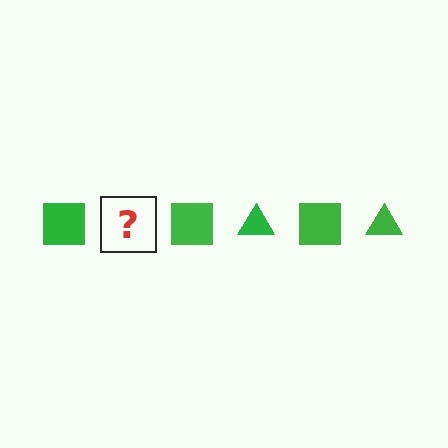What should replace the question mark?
The question mark should be replaced with a green triangle.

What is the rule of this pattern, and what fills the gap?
The rule is that the pattern cycles through square, triangle shapes in green. The gap should be filled with a green triangle.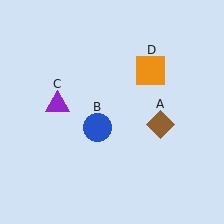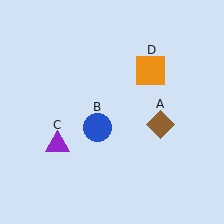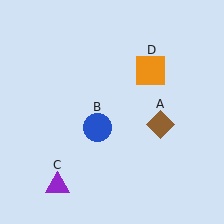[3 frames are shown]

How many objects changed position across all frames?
1 object changed position: purple triangle (object C).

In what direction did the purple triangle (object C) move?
The purple triangle (object C) moved down.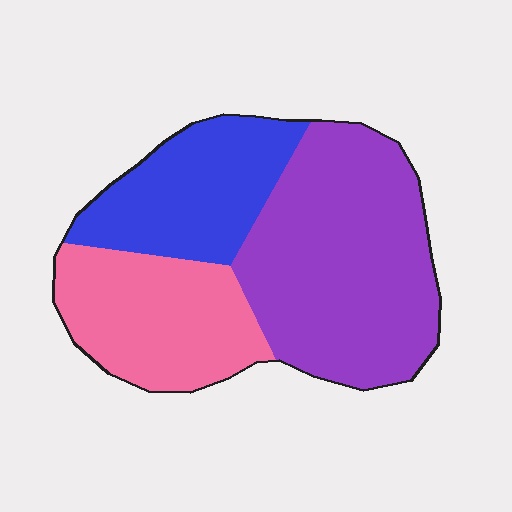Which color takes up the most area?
Purple, at roughly 45%.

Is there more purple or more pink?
Purple.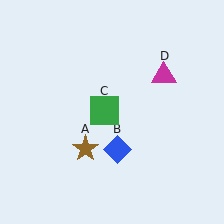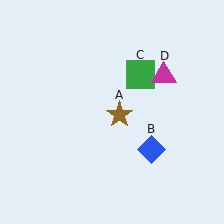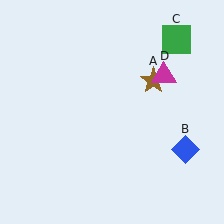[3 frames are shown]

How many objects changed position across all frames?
3 objects changed position: brown star (object A), blue diamond (object B), green square (object C).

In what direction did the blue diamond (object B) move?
The blue diamond (object B) moved right.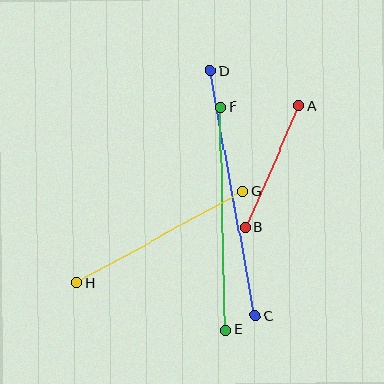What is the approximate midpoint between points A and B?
The midpoint is at approximately (272, 166) pixels.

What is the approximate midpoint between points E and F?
The midpoint is at approximately (223, 218) pixels.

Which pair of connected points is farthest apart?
Points C and D are farthest apart.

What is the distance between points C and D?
The distance is approximately 250 pixels.